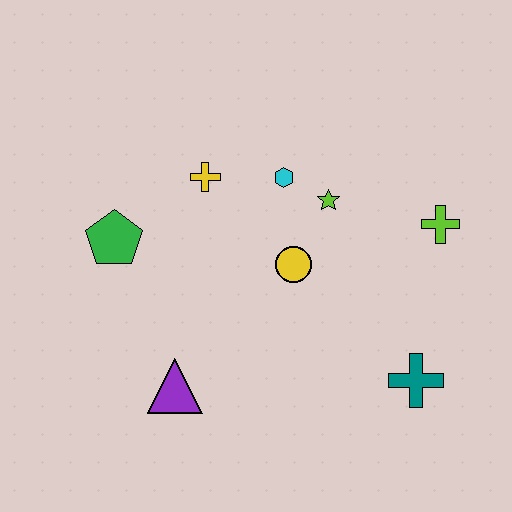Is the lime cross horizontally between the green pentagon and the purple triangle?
No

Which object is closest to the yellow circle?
The lime star is closest to the yellow circle.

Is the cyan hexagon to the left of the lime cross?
Yes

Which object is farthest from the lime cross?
The green pentagon is farthest from the lime cross.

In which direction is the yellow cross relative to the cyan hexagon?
The yellow cross is to the left of the cyan hexagon.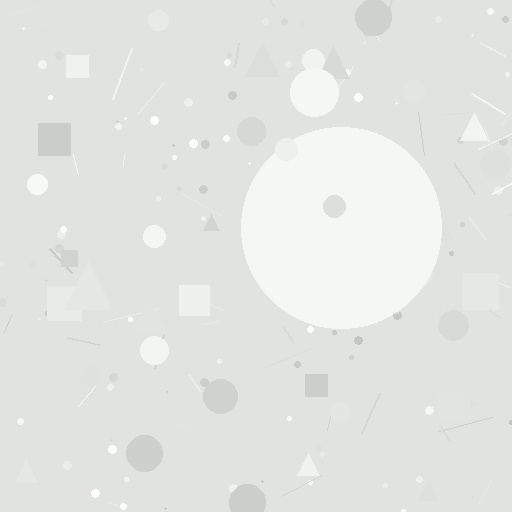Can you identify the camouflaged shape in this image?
The camouflaged shape is a circle.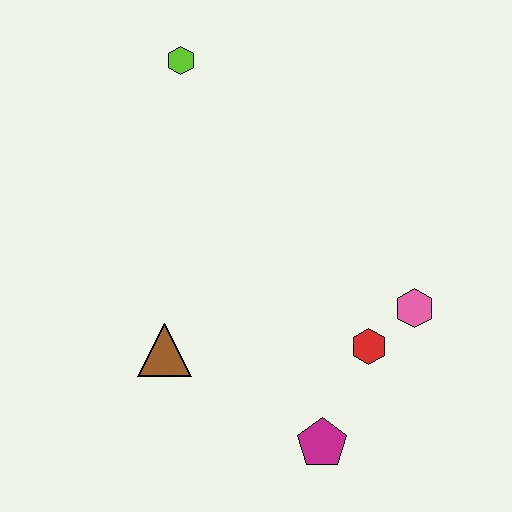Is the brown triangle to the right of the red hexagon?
No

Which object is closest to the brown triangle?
The magenta pentagon is closest to the brown triangle.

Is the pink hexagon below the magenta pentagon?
No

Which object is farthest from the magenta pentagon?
The lime hexagon is farthest from the magenta pentagon.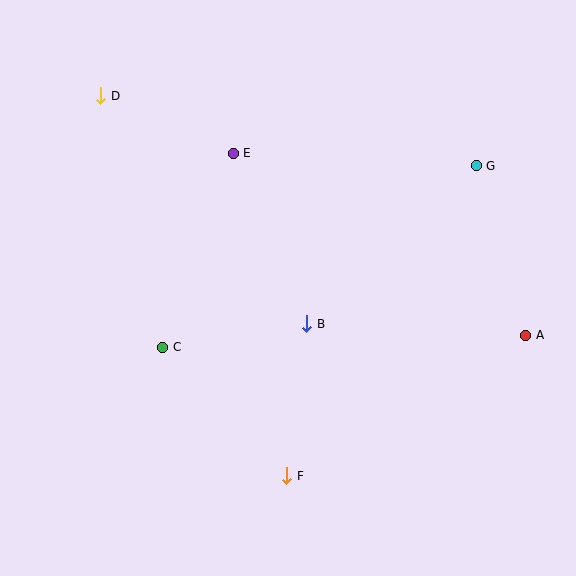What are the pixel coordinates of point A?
Point A is at (526, 335).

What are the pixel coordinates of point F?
Point F is at (287, 476).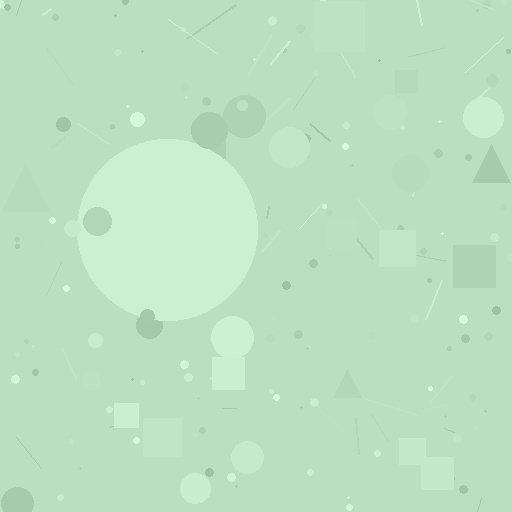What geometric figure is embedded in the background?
A circle is embedded in the background.